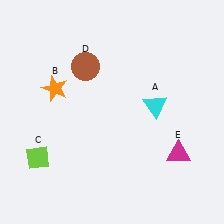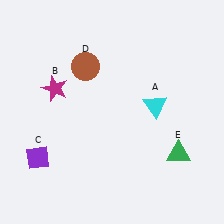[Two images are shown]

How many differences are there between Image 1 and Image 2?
There are 3 differences between the two images.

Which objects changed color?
B changed from orange to magenta. C changed from lime to purple. E changed from magenta to green.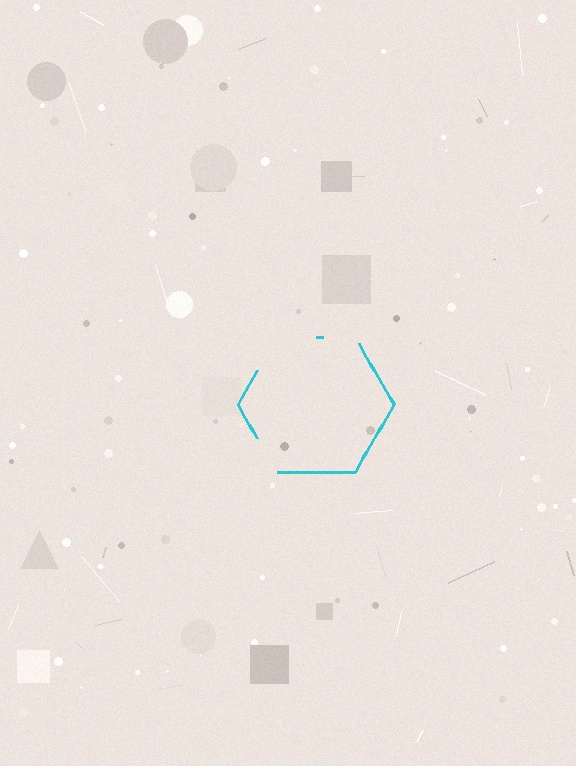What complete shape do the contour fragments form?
The contour fragments form a hexagon.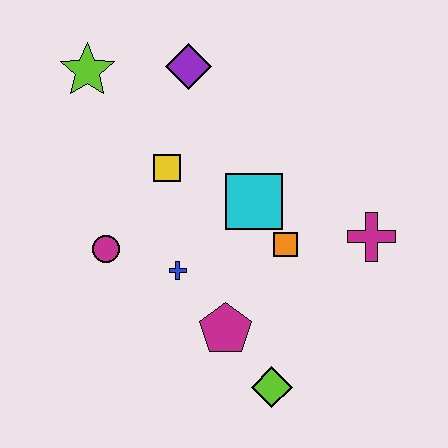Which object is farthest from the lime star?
The lime diamond is farthest from the lime star.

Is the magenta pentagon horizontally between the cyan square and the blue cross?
Yes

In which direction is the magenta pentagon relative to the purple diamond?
The magenta pentagon is below the purple diamond.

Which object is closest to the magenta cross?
The orange square is closest to the magenta cross.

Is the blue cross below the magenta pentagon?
No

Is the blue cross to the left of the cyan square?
Yes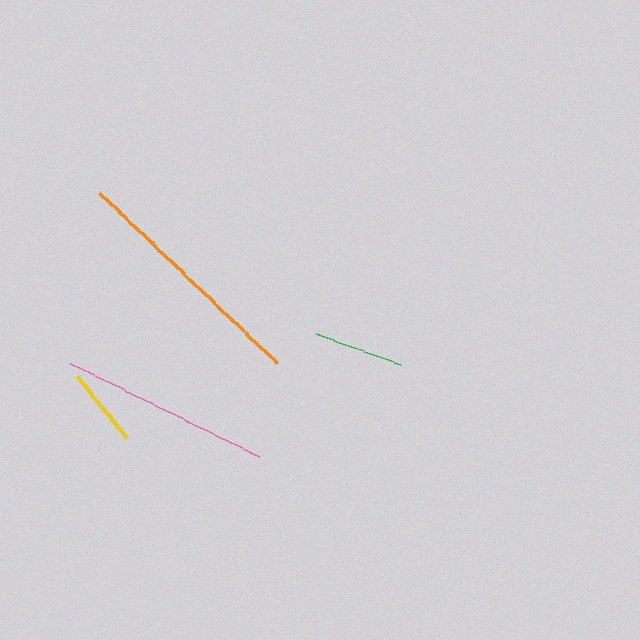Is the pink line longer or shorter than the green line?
The pink line is longer than the green line.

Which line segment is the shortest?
The yellow line is the shortest at approximately 80 pixels.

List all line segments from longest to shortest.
From longest to shortest: orange, pink, green, yellow.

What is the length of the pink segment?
The pink segment is approximately 211 pixels long.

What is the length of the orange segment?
The orange segment is approximately 246 pixels long.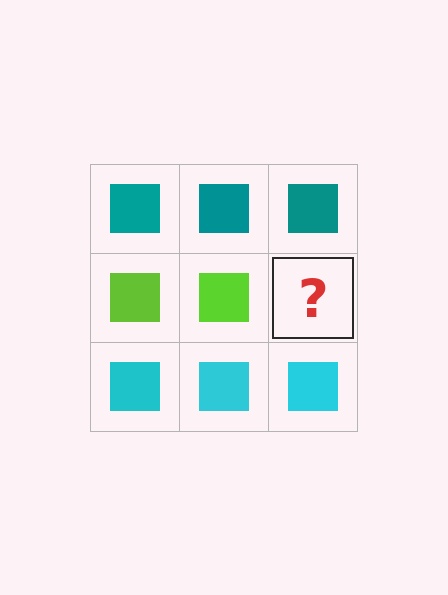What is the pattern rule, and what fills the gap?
The rule is that each row has a consistent color. The gap should be filled with a lime square.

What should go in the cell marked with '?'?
The missing cell should contain a lime square.